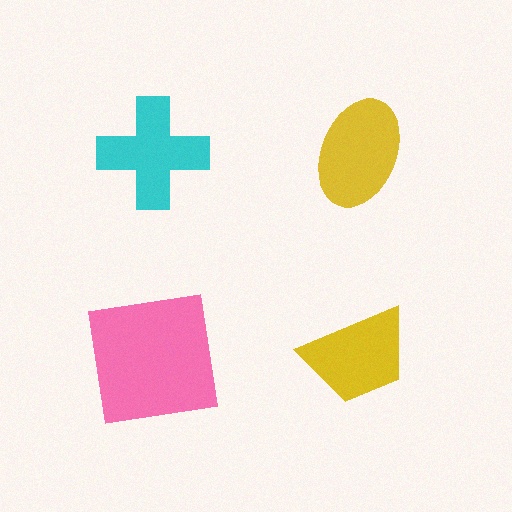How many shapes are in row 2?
2 shapes.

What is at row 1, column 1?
A cyan cross.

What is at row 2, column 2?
A yellow trapezoid.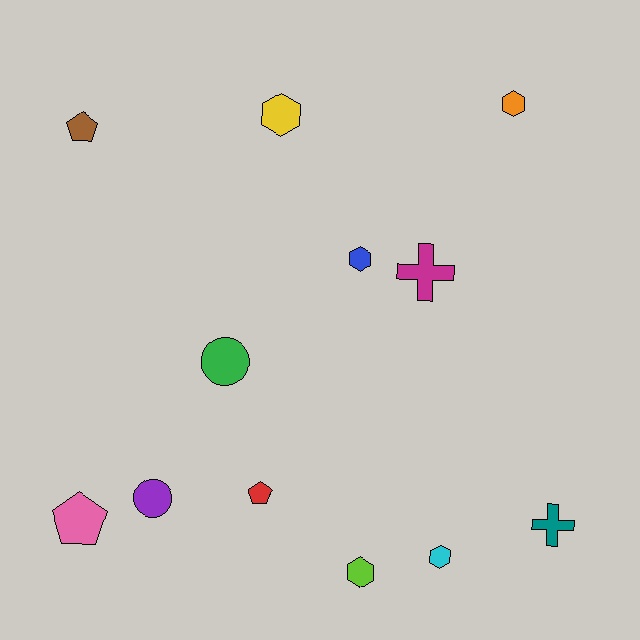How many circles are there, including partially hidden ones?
There are 2 circles.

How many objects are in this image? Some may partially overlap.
There are 12 objects.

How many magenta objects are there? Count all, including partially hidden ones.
There is 1 magenta object.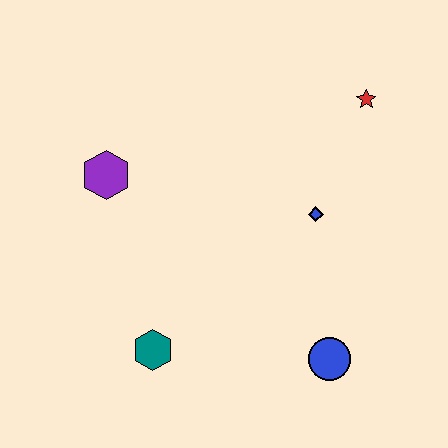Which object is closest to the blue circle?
The blue diamond is closest to the blue circle.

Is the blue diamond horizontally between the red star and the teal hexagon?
Yes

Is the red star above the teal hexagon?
Yes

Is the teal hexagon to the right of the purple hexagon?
Yes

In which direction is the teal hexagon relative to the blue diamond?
The teal hexagon is to the left of the blue diamond.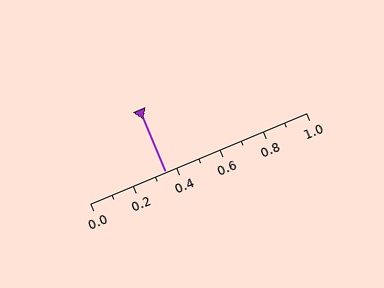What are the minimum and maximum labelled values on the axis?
The axis runs from 0.0 to 1.0.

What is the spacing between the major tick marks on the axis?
The major ticks are spaced 0.2 apart.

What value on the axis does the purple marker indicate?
The marker indicates approximately 0.35.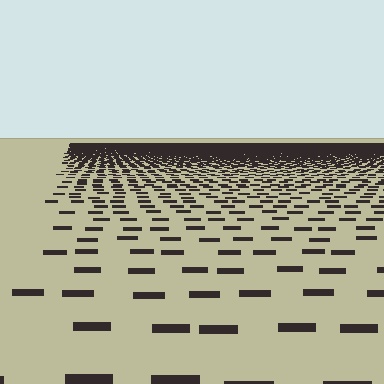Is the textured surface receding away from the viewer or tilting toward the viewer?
The surface is receding away from the viewer. Texture elements get smaller and denser toward the top.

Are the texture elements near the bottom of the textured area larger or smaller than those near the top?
Larger. Near the bottom, elements are closer to the viewer and appear at a bigger on-screen size.